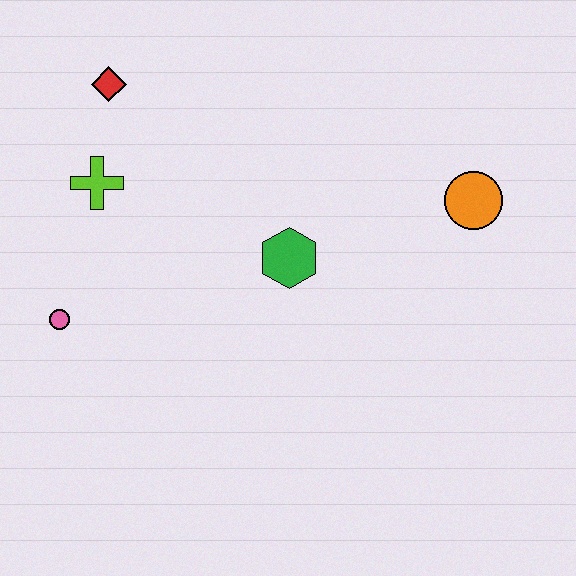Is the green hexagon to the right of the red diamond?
Yes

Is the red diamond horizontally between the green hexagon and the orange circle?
No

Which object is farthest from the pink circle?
The orange circle is farthest from the pink circle.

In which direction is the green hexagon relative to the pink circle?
The green hexagon is to the right of the pink circle.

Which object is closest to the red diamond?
The lime cross is closest to the red diamond.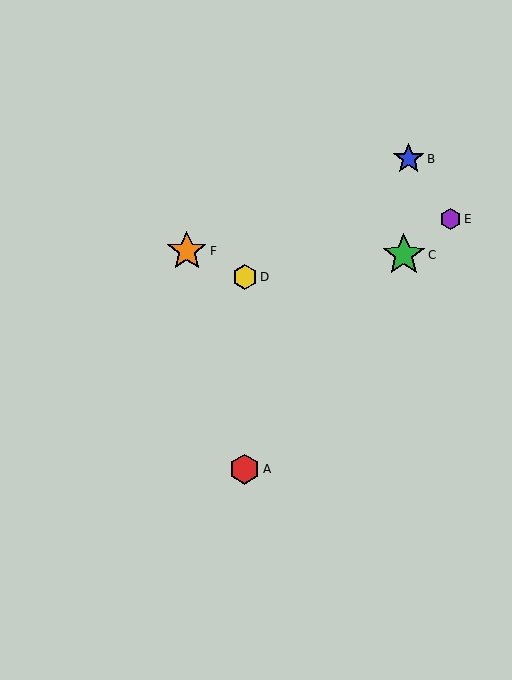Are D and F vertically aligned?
No, D is at x≈245 and F is at x≈187.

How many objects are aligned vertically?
2 objects (A, D) are aligned vertically.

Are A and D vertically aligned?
Yes, both are at x≈245.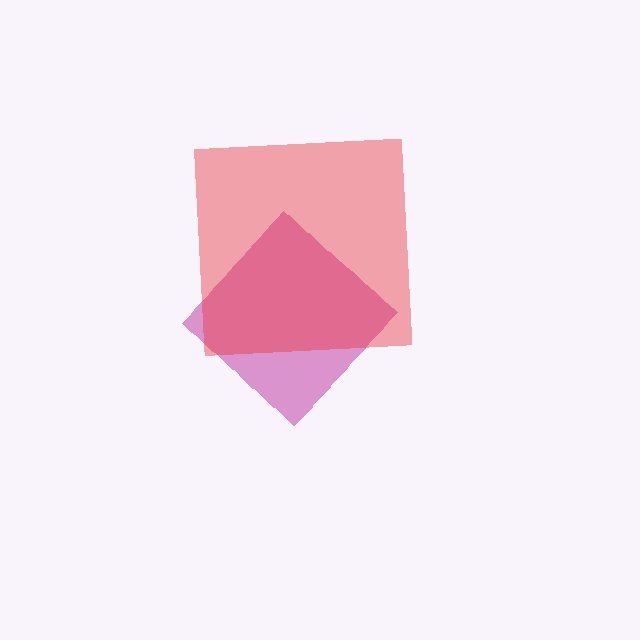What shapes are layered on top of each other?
The layered shapes are: a magenta diamond, a red square.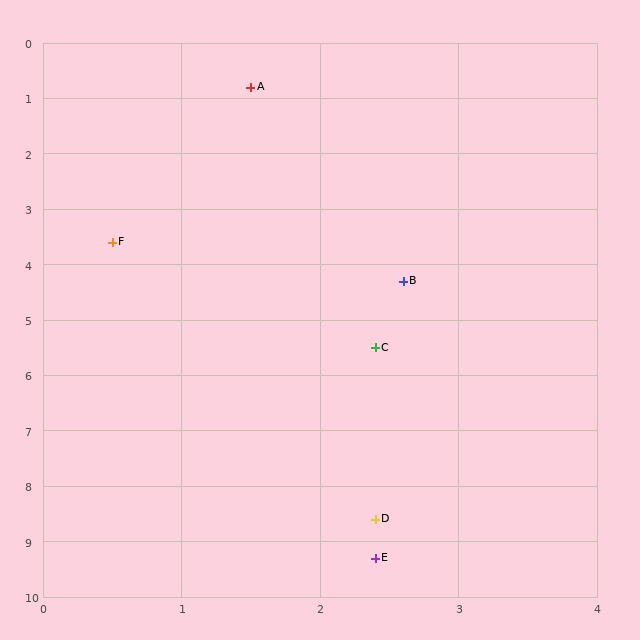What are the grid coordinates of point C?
Point C is at approximately (2.4, 5.5).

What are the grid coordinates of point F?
Point F is at approximately (0.5, 3.6).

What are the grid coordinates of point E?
Point E is at approximately (2.4, 9.3).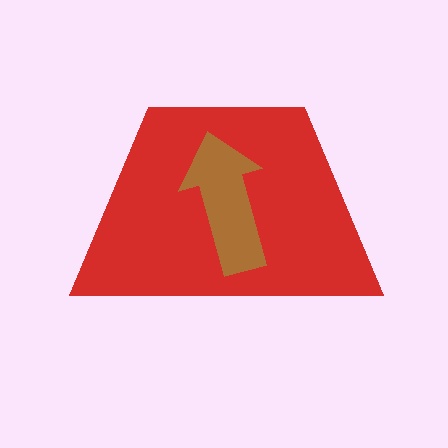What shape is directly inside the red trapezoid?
The brown arrow.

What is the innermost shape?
The brown arrow.